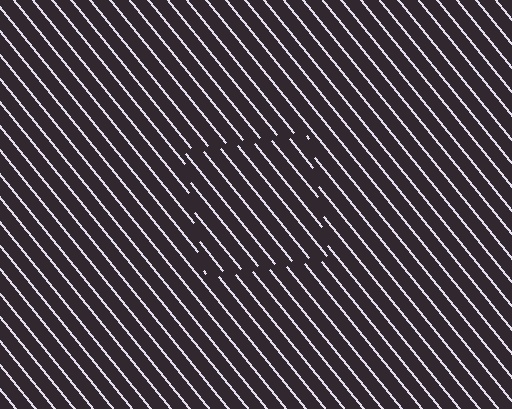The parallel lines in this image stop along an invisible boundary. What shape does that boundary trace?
An illusory square. The interior of the shape contains the same grating, shifted by half a period — the contour is defined by the phase discontinuity where line-ends from the inner and outer gratings abut.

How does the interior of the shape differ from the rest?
The interior of the shape contains the same grating, shifted by half a period — the contour is defined by the phase discontinuity where line-ends from the inner and outer gratings abut.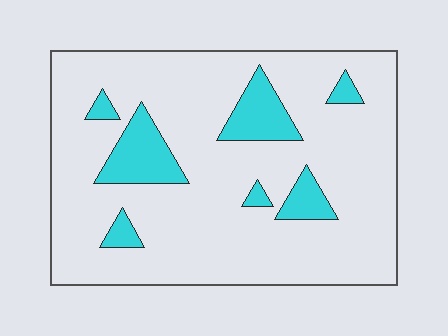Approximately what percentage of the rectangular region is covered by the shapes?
Approximately 15%.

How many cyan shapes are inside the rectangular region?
7.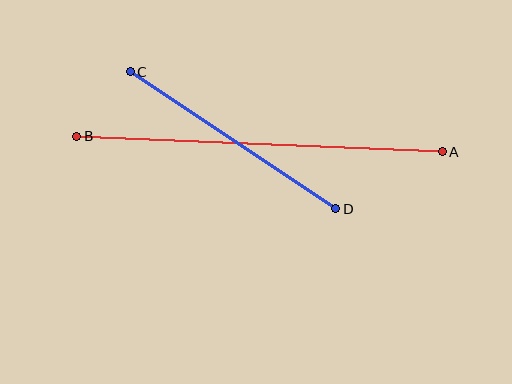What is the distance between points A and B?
The distance is approximately 366 pixels.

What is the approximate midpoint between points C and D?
The midpoint is at approximately (233, 140) pixels.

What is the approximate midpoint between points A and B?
The midpoint is at approximately (260, 144) pixels.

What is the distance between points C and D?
The distance is approximately 247 pixels.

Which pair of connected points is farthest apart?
Points A and B are farthest apart.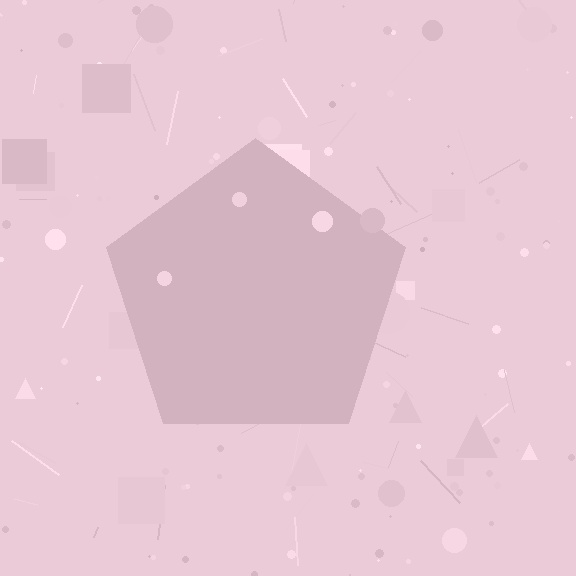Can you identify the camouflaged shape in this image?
The camouflaged shape is a pentagon.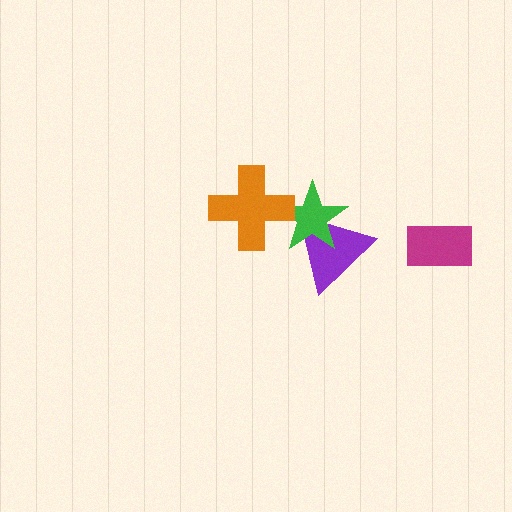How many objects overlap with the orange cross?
1 object overlaps with the orange cross.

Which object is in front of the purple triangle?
The green star is in front of the purple triangle.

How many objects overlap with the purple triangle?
1 object overlaps with the purple triangle.